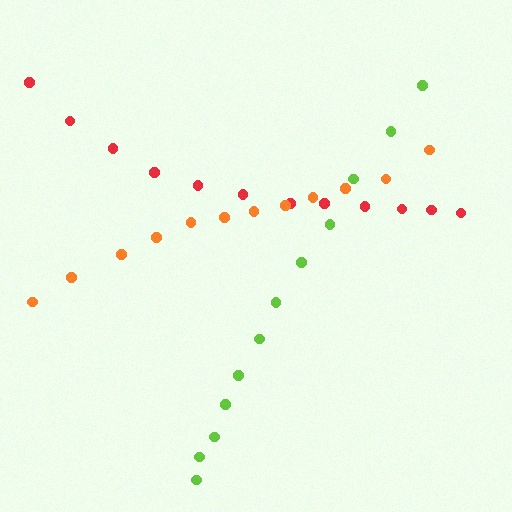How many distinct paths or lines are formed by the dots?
There are 3 distinct paths.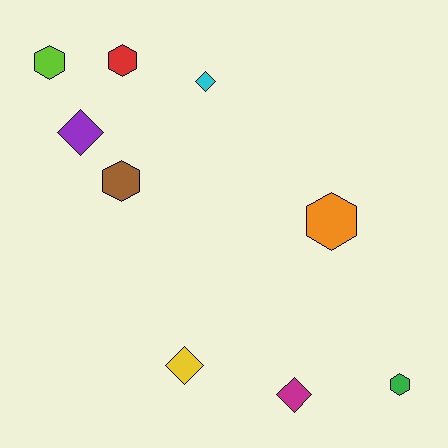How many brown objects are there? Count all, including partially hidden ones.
There is 1 brown object.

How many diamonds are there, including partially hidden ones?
There are 4 diamonds.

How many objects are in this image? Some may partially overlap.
There are 9 objects.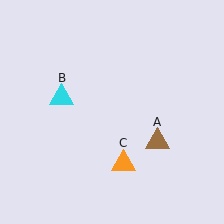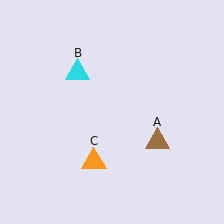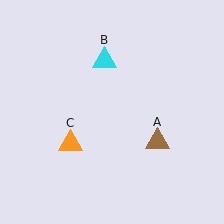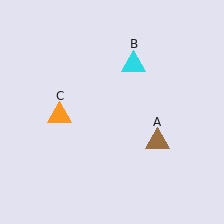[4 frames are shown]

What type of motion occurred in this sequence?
The cyan triangle (object B), orange triangle (object C) rotated clockwise around the center of the scene.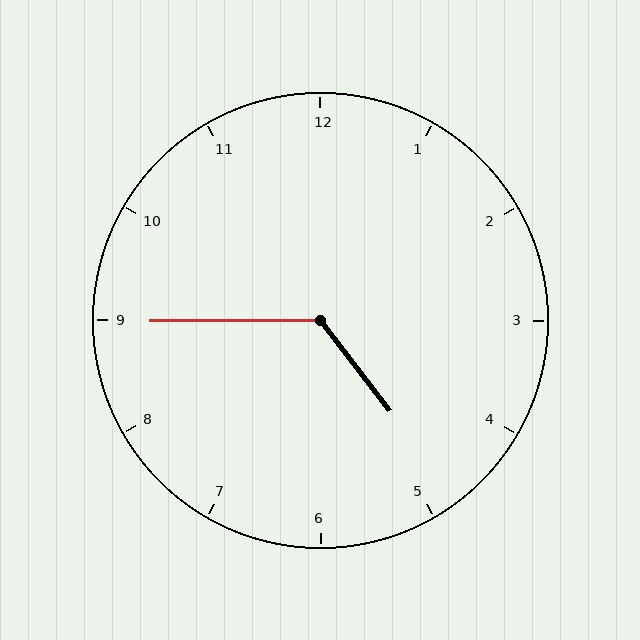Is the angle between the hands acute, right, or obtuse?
It is obtuse.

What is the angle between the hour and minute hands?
Approximately 128 degrees.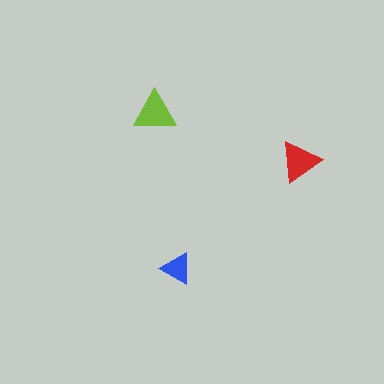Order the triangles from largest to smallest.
the lime one, the red one, the blue one.